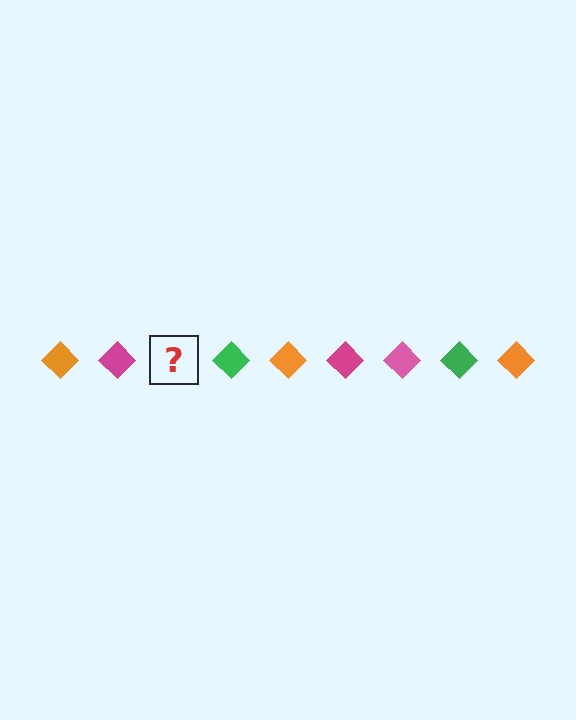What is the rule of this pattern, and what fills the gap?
The rule is that the pattern cycles through orange, magenta, pink, green diamonds. The gap should be filled with a pink diamond.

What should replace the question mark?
The question mark should be replaced with a pink diamond.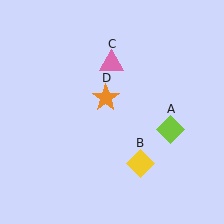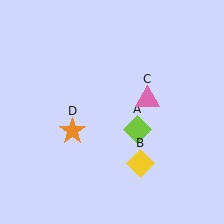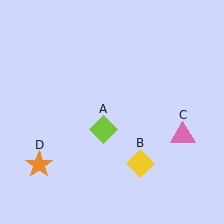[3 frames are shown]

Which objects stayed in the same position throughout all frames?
Yellow diamond (object B) remained stationary.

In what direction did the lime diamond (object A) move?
The lime diamond (object A) moved left.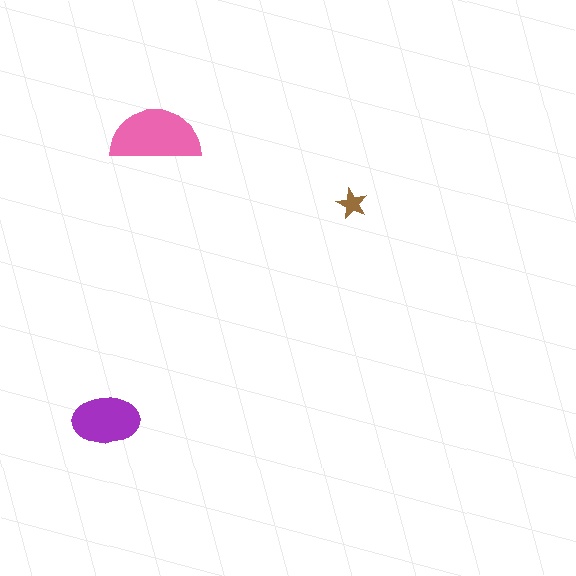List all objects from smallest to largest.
The brown star, the purple ellipse, the pink semicircle.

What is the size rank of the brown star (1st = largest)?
3rd.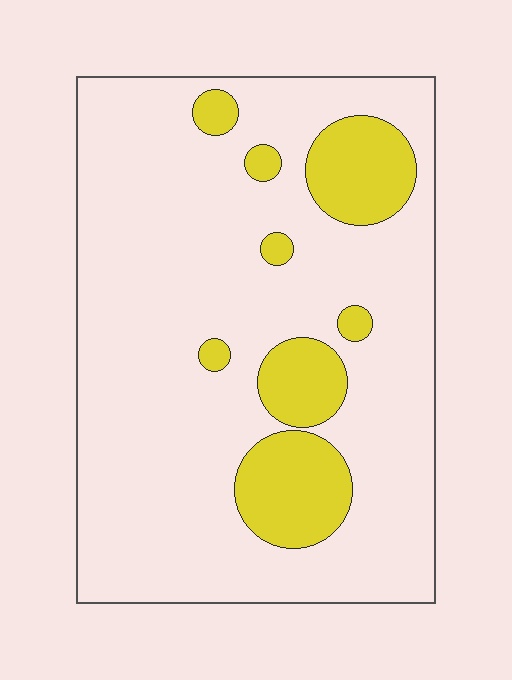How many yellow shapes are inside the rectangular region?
8.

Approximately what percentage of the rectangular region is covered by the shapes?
Approximately 15%.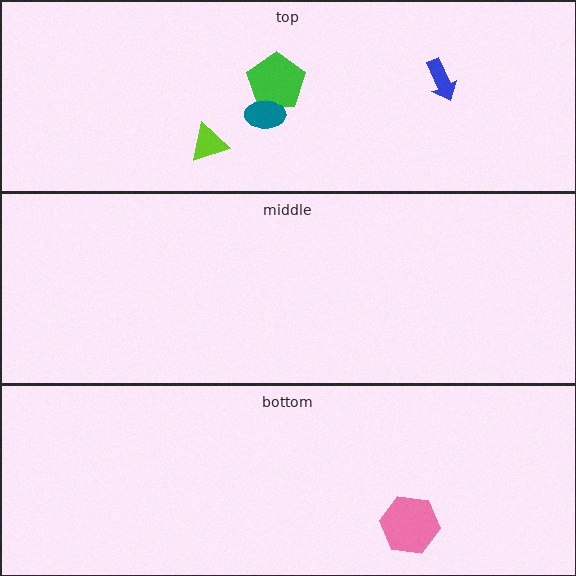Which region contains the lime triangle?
The top region.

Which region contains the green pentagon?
The top region.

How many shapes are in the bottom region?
1.